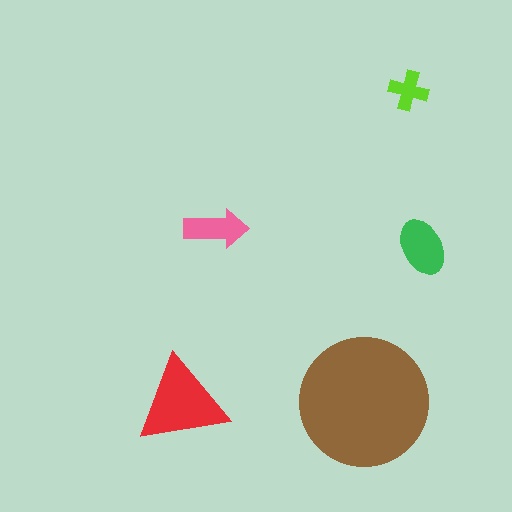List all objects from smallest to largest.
The lime cross, the pink arrow, the green ellipse, the red triangle, the brown circle.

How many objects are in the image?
There are 5 objects in the image.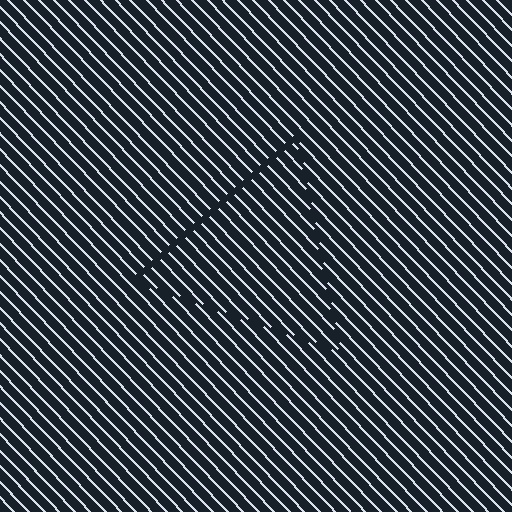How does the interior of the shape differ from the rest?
The interior of the shape contains the same grating, shifted by half a period — the contour is defined by the phase discontinuity where line-ends from the inner and outer gratings abut.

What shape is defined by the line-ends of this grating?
An illusory triangle. The interior of the shape contains the same grating, shifted by half a period — the contour is defined by the phase discontinuity where line-ends from the inner and outer gratings abut.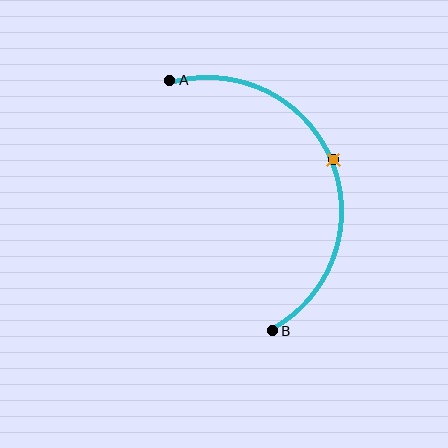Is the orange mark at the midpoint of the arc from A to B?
Yes. The orange mark lies on the arc at equal arc-length from both A and B — it is the arc midpoint.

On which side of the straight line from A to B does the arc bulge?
The arc bulges to the right of the straight line connecting A and B.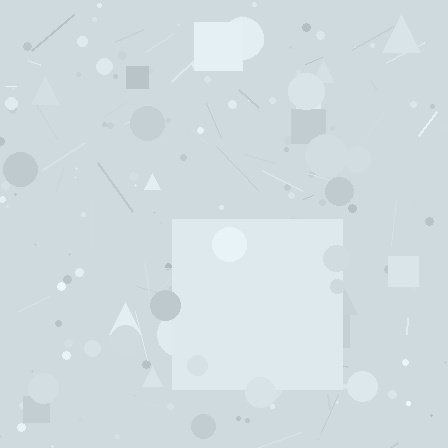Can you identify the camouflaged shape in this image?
The camouflaged shape is a square.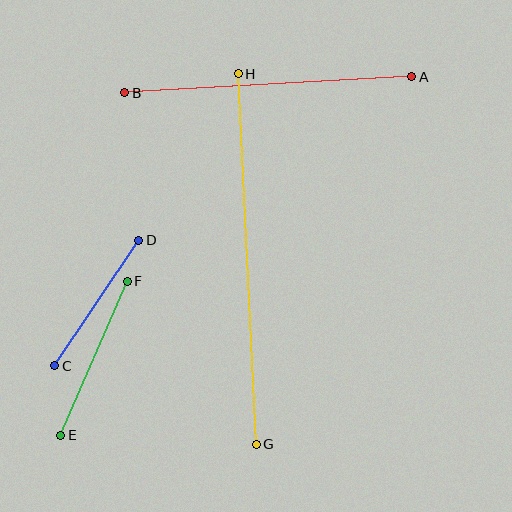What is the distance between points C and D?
The distance is approximately 151 pixels.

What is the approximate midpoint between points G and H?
The midpoint is at approximately (247, 259) pixels.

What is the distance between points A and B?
The distance is approximately 288 pixels.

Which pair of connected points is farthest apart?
Points G and H are farthest apart.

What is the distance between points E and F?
The distance is approximately 168 pixels.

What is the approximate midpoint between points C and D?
The midpoint is at approximately (97, 303) pixels.